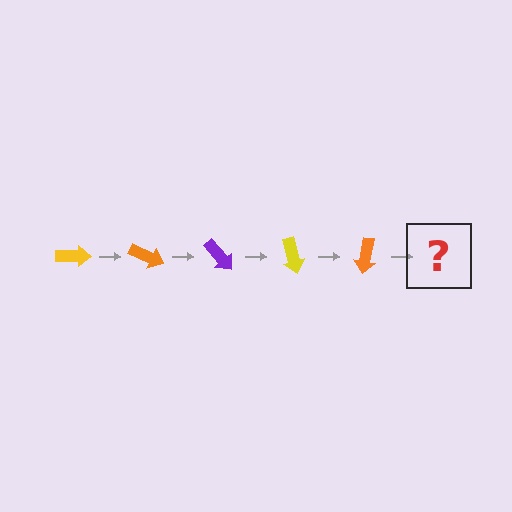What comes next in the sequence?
The next element should be a purple arrow, rotated 125 degrees from the start.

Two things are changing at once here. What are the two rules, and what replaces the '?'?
The two rules are that it rotates 25 degrees each step and the color cycles through yellow, orange, and purple. The '?' should be a purple arrow, rotated 125 degrees from the start.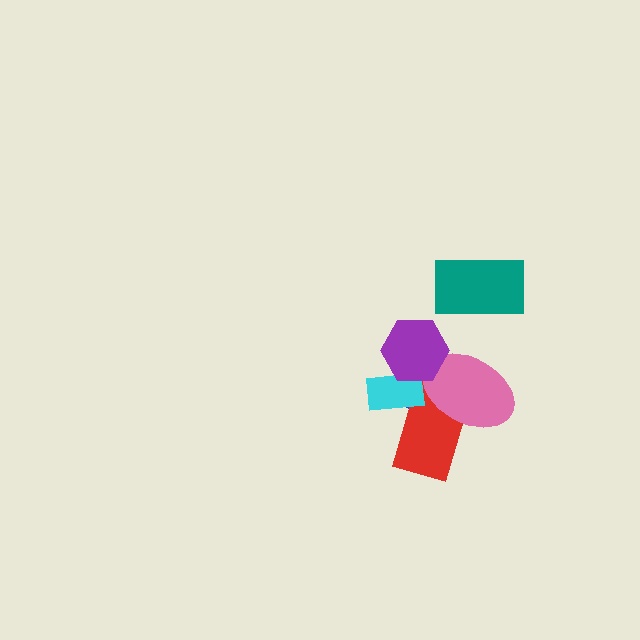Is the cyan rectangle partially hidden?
Yes, it is partially covered by another shape.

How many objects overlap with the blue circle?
4 objects overlap with the blue circle.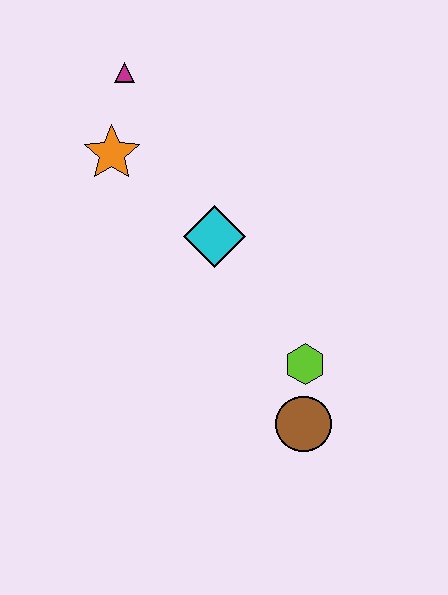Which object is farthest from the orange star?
The brown circle is farthest from the orange star.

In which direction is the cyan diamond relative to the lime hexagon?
The cyan diamond is above the lime hexagon.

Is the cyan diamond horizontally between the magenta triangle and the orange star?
No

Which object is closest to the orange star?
The magenta triangle is closest to the orange star.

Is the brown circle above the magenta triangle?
No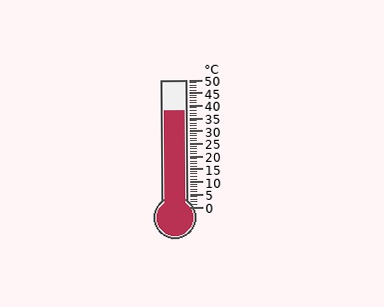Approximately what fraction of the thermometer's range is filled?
The thermometer is filled to approximately 75% of its range.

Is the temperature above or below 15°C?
The temperature is above 15°C.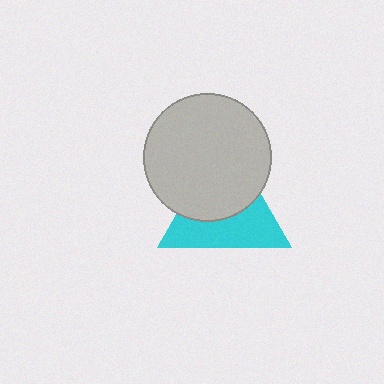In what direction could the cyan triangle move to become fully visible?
The cyan triangle could move down. That would shift it out from behind the light gray circle entirely.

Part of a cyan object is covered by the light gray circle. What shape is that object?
It is a triangle.